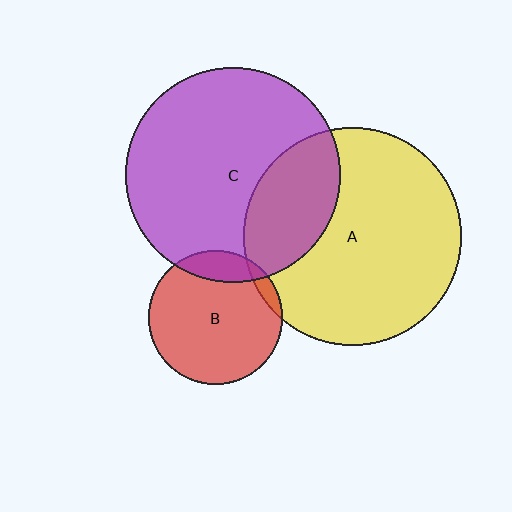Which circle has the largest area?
Circle A (yellow).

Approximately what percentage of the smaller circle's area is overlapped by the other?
Approximately 15%.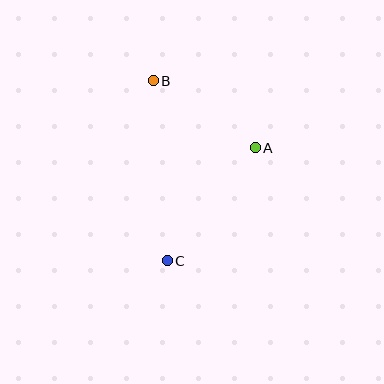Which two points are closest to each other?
Points A and B are closest to each other.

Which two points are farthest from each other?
Points B and C are farthest from each other.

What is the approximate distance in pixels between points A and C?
The distance between A and C is approximately 143 pixels.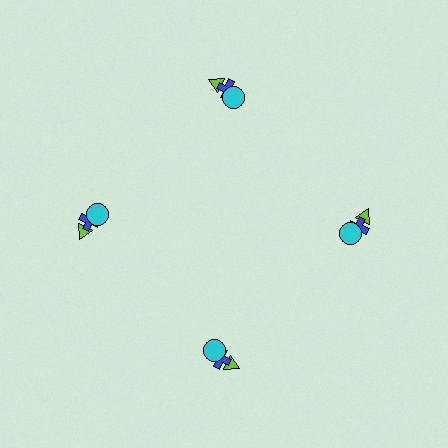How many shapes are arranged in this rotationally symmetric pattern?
There are 12 shapes, arranged in 4 groups of 3.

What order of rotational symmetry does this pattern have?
This pattern has 4-fold rotational symmetry.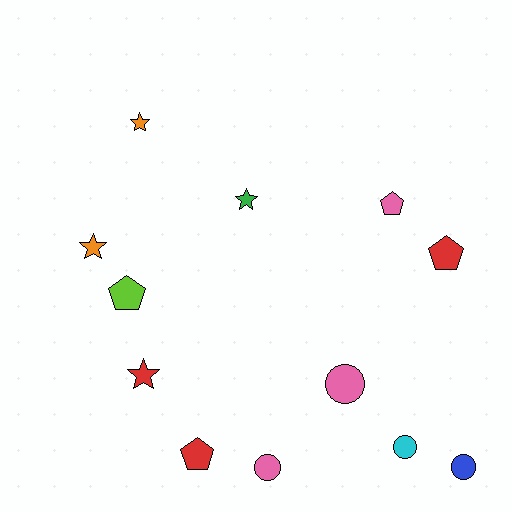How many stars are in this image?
There are 4 stars.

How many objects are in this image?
There are 12 objects.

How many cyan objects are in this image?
There is 1 cyan object.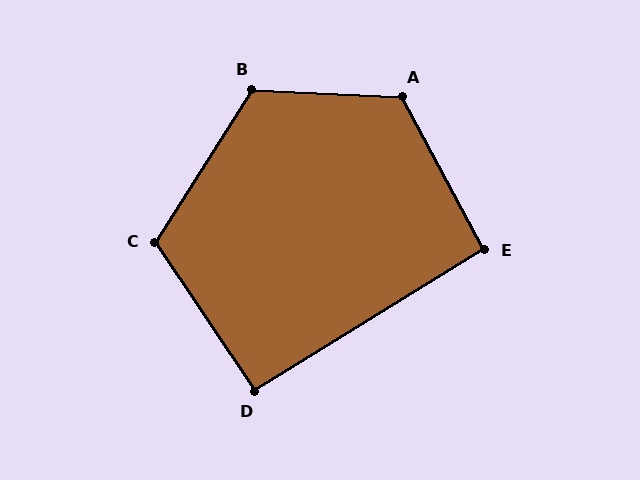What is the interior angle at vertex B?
Approximately 120 degrees (obtuse).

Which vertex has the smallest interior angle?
D, at approximately 92 degrees.